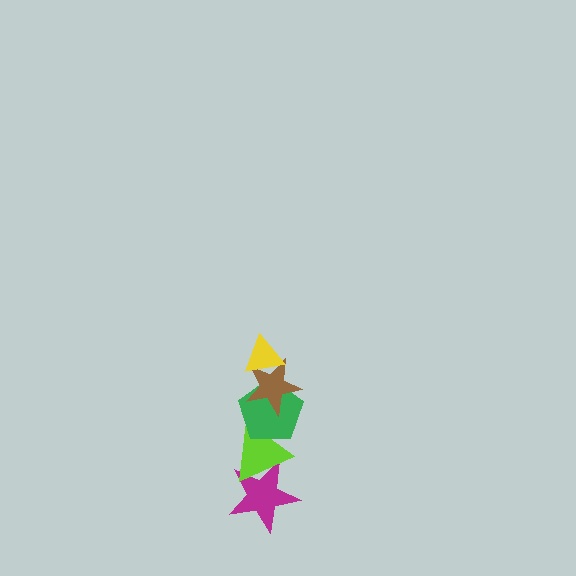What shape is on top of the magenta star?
The lime triangle is on top of the magenta star.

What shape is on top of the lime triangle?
The green pentagon is on top of the lime triangle.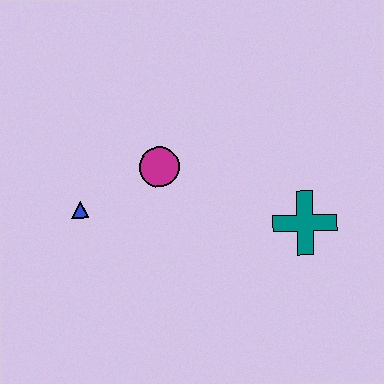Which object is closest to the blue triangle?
The magenta circle is closest to the blue triangle.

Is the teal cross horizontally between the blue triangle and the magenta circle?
No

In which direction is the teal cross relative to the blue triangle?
The teal cross is to the right of the blue triangle.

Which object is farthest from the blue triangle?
The teal cross is farthest from the blue triangle.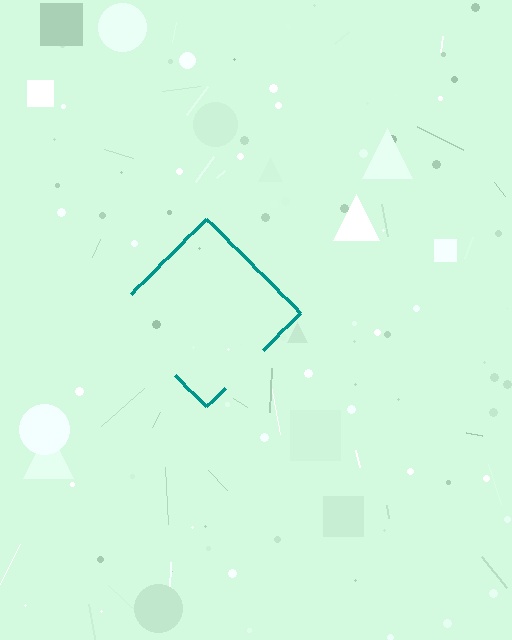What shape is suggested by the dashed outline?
The dashed outline suggests a diamond.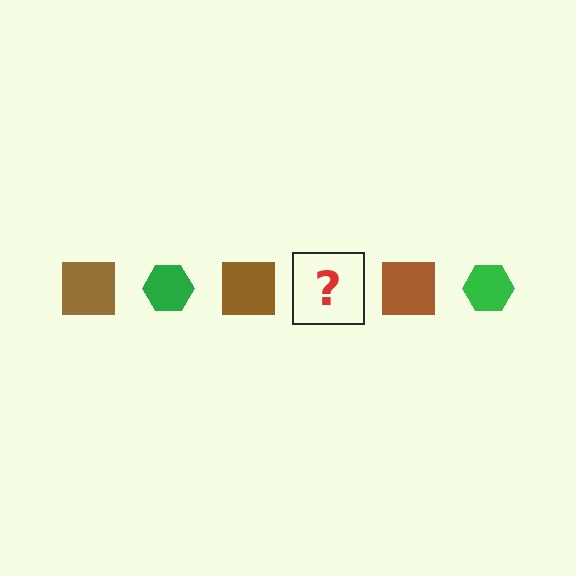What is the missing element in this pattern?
The missing element is a green hexagon.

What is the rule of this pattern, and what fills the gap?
The rule is that the pattern alternates between brown square and green hexagon. The gap should be filled with a green hexagon.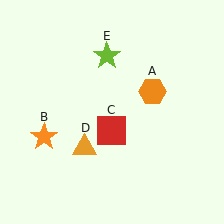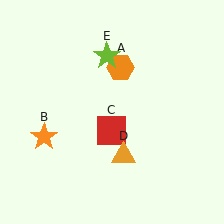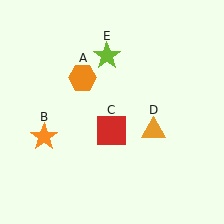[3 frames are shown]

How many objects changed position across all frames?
2 objects changed position: orange hexagon (object A), orange triangle (object D).